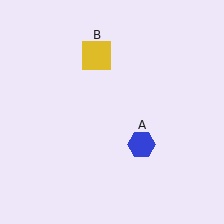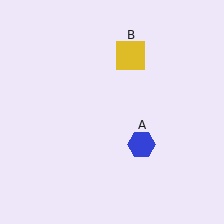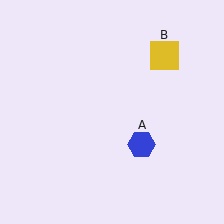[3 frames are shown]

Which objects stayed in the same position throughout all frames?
Blue hexagon (object A) remained stationary.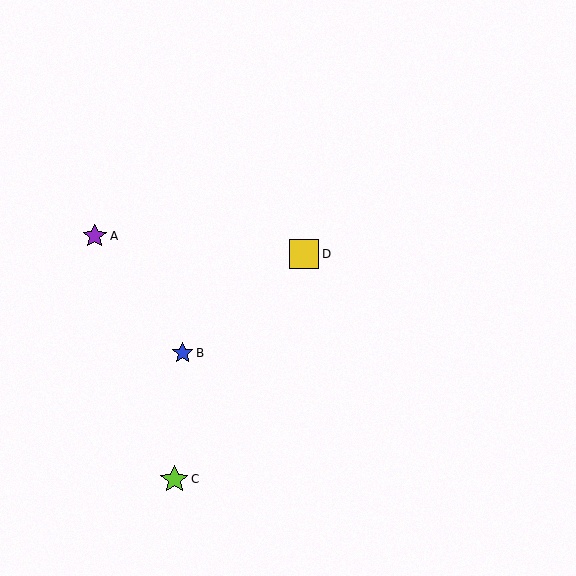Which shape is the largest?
The yellow square (labeled D) is the largest.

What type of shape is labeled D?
Shape D is a yellow square.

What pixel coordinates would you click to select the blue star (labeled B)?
Click at (183, 353) to select the blue star B.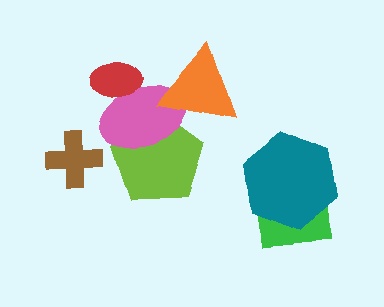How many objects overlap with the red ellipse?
1 object overlaps with the red ellipse.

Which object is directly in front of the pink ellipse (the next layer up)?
The red ellipse is directly in front of the pink ellipse.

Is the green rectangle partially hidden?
Yes, it is partially covered by another shape.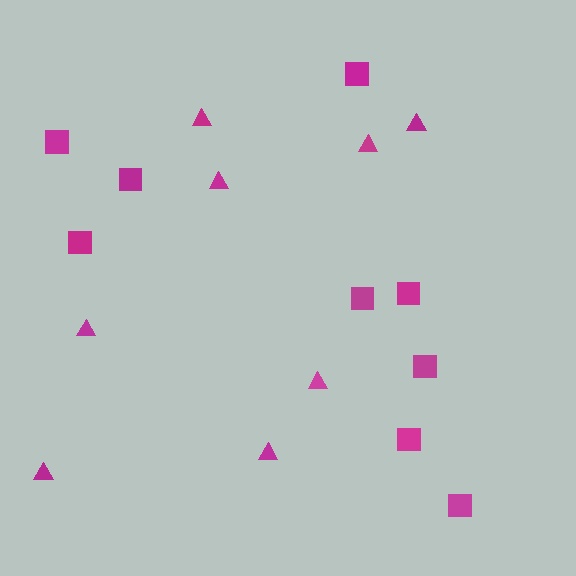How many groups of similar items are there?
There are 2 groups: one group of squares (9) and one group of triangles (8).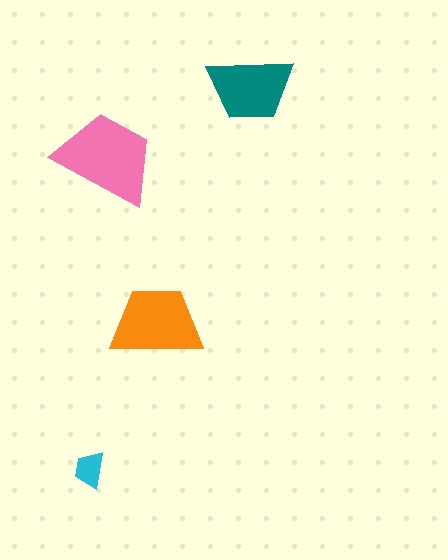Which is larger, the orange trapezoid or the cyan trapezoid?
The orange one.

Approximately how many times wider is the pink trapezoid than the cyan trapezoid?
About 3 times wider.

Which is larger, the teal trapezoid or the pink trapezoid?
The pink one.